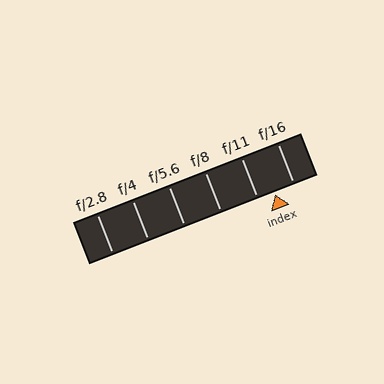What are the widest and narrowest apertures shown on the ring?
The widest aperture shown is f/2.8 and the narrowest is f/16.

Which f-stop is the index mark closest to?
The index mark is closest to f/11.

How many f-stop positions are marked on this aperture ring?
There are 6 f-stop positions marked.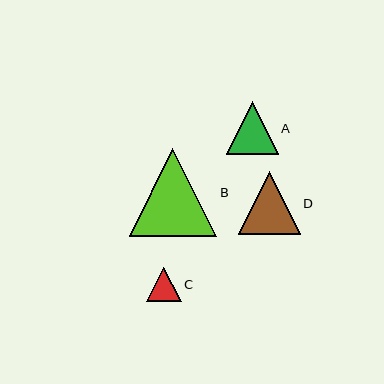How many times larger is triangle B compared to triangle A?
Triangle B is approximately 1.7 times the size of triangle A.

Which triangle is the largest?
Triangle B is the largest with a size of approximately 87 pixels.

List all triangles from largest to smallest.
From largest to smallest: B, D, A, C.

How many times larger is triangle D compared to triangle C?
Triangle D is approximately 1.8 times the size of triangle C.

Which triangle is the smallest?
Triangle C is the smallest with a size of approximately 35 pixels.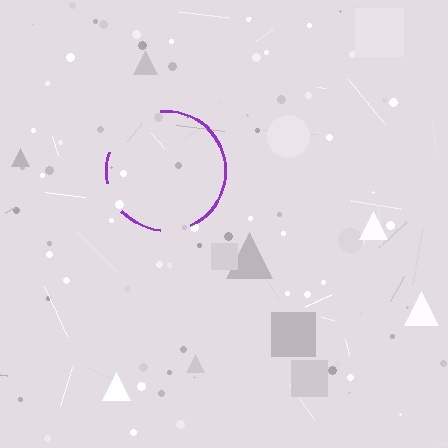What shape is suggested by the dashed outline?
The dashed outline suggests a circle.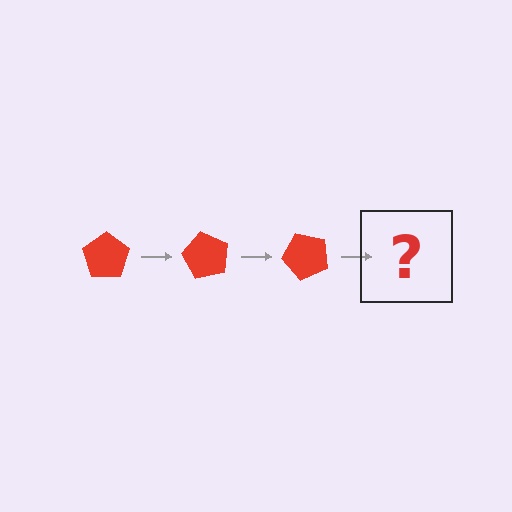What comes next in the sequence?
The next element should be a red pentagon rotated 180 degrees.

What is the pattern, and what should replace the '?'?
The pattern is that the pentagon rotates 60 degrees each step. The '?' should be a red pentagon rotated 180 degrees.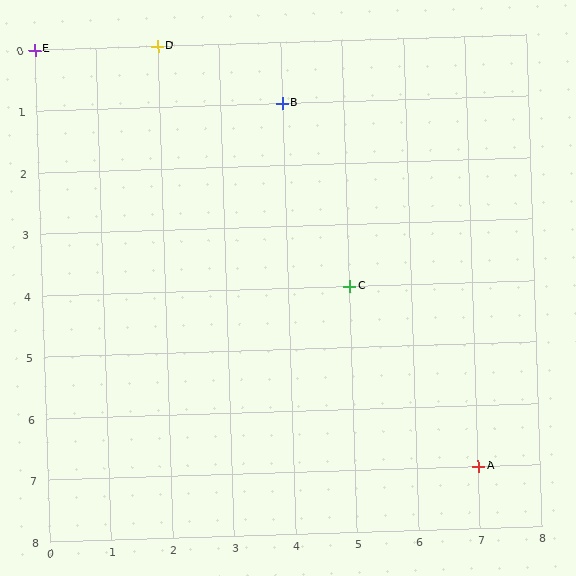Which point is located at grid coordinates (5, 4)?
Point C is at (5, 4).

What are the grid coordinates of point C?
Point C is at grid coordinates (5, 4).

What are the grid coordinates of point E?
Point E is at grid coordinates (0, 0).